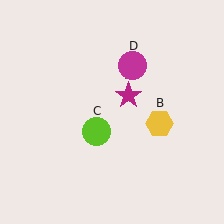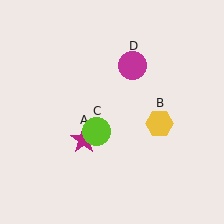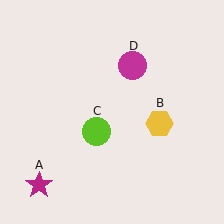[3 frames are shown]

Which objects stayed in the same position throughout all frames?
Yellow hexagon (object B) and lime circle (object C) and magenta circle (object D) remained stationary.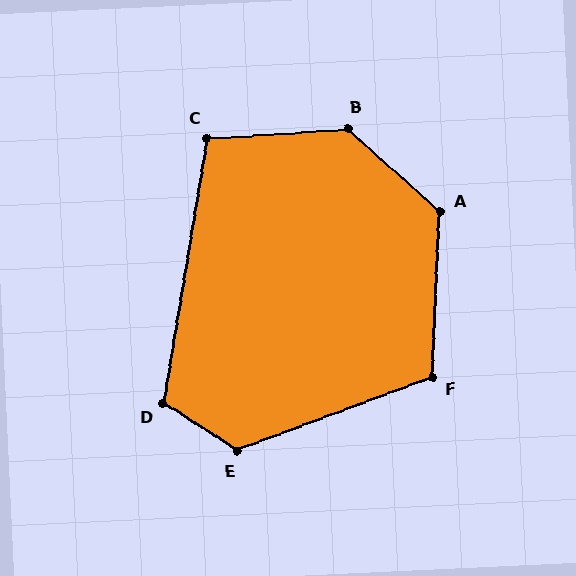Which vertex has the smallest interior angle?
C, at approximately 103 degrees.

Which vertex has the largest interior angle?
B, at approximately 134 degrees.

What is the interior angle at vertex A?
Approximately 129 degrees (obtuse).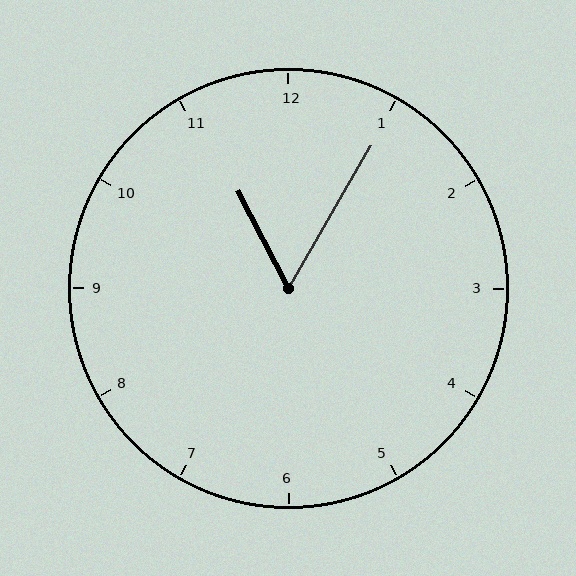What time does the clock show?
11:05.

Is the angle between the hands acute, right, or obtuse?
It is acute.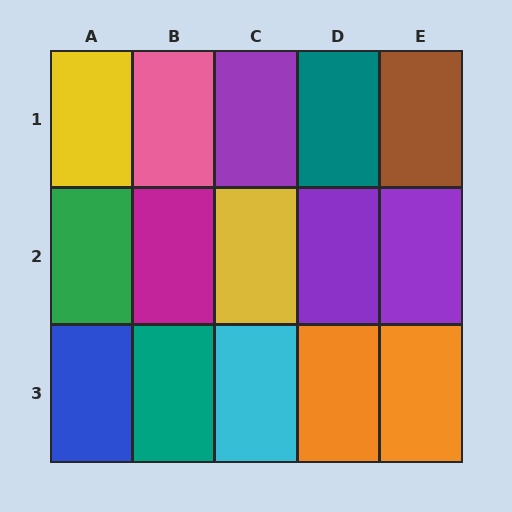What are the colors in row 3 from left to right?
Blue, teal, cyan, orange, orange.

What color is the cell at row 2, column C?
Yellow.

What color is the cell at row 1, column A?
Yellow.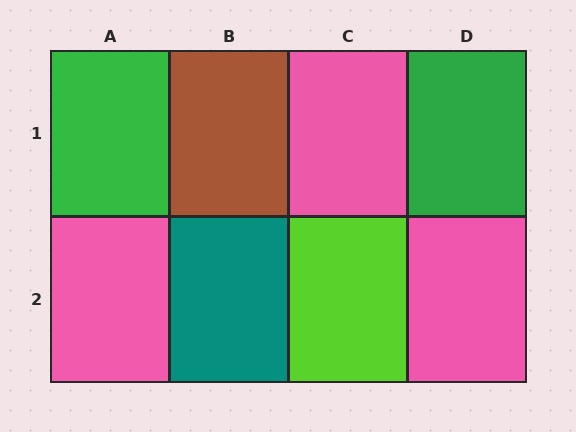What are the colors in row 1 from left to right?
Green, brown, pink, green.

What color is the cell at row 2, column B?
Teal.